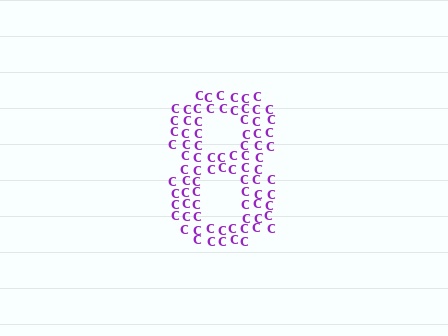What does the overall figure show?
The overall figure shows the digit 8.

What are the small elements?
The small elements are letter C's.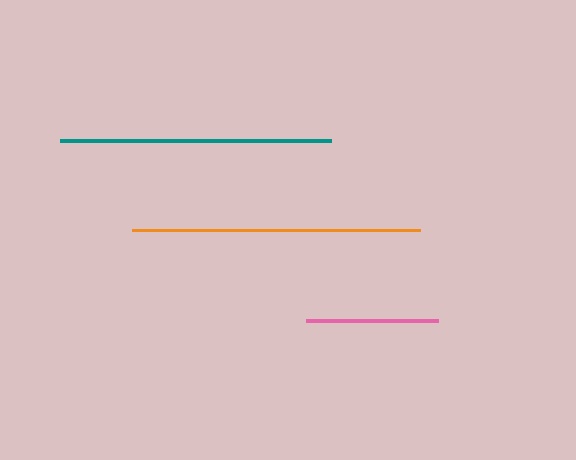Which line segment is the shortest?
The pink line is the shortest at approximately 133 pixels.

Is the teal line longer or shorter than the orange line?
The orange line is longer than the teal line.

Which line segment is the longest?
The orange line is the longest at approximately 288 pixels.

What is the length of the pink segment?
The pink segment is approximately 133 pixels long.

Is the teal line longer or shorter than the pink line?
The teal line is longer than the pink line.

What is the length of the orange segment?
The orange segment is approximately 288 pixels long.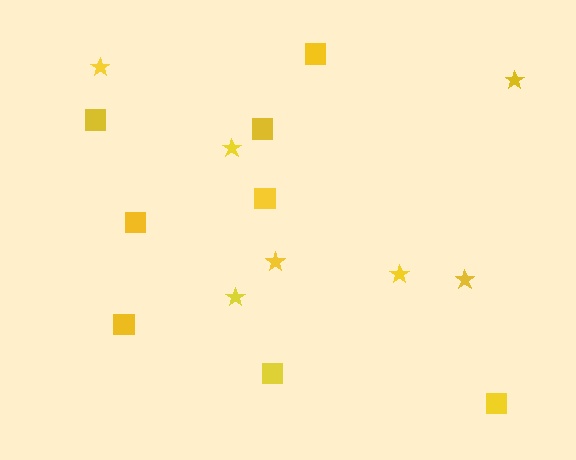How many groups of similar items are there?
There are 2 groups: one group of squares (8) and one group of stars (7).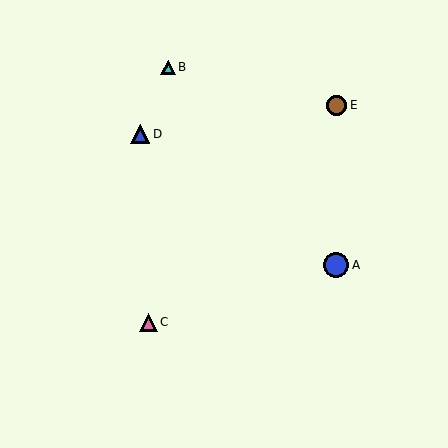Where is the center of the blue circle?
The center of the blue circle is at (336, 265).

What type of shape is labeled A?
Shape A is a blue circle.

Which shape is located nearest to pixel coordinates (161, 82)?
The cyan triangle (labeled B) at (168, 67) is nearest to that location.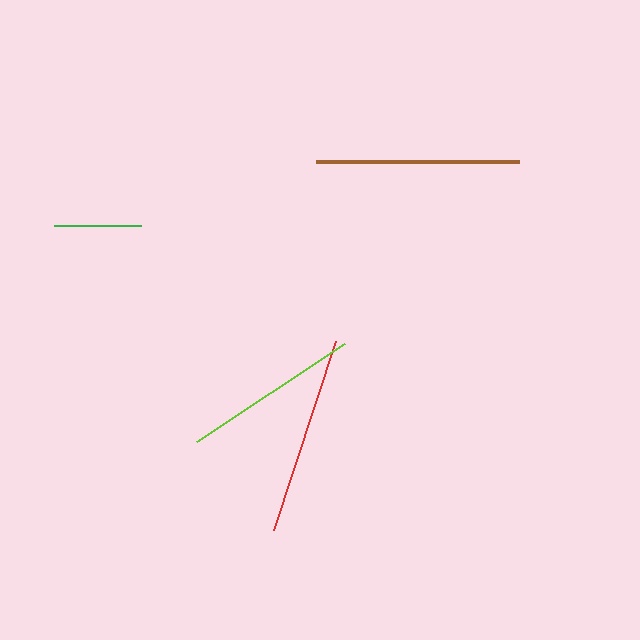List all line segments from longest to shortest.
From longest to shortest: brown, red, lime, green.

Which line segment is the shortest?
The green line is the shortest at approximately 88 pixels.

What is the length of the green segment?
The green segment is approximately 88 pixels long.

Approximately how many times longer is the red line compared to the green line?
The red line is approximately 2.3 times the length of the green line.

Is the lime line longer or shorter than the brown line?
The brown line is longer than the lime line.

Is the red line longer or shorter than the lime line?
The red line is longer than the lime line.